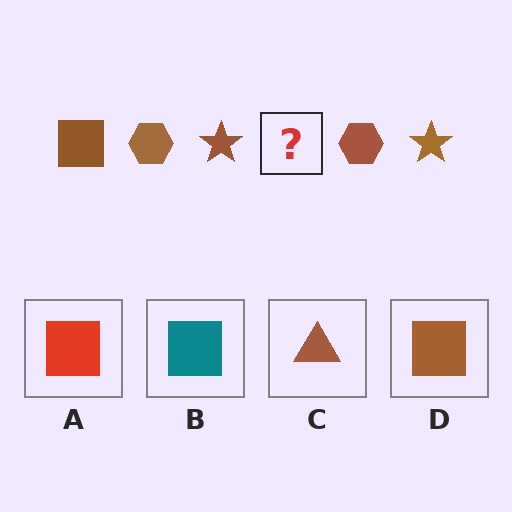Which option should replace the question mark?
Option D.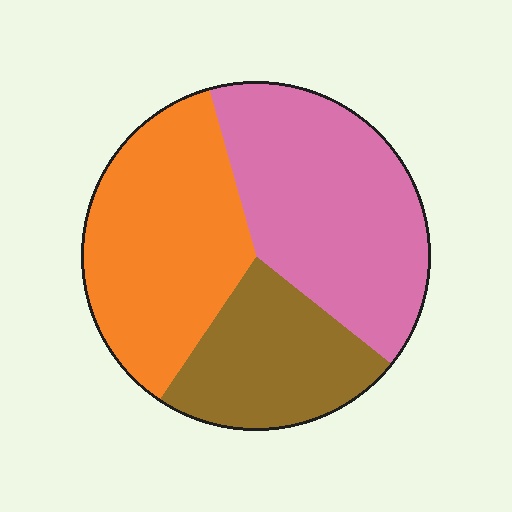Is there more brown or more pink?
Pink.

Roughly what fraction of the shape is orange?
Orange takes up between a third and a half of the shape.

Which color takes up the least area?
Brown, at roughly 25%.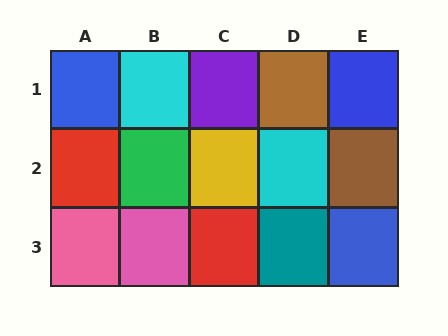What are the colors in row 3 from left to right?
Pink, pink, red, teal, blue.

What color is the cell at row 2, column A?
Red.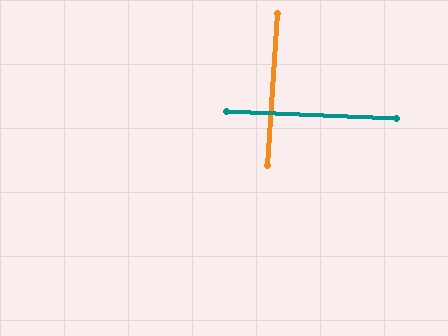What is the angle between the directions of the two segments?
Approximately 88 degrees.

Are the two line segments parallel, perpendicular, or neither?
Perpendicular — they meet at approximately 88°.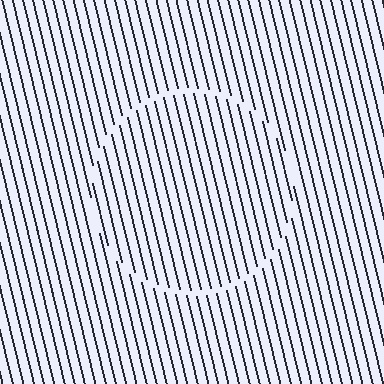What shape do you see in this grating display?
An illusory circle. The interior of the shape contains the same grating, shifted by half a period — the contour is defined by the phase discontinuity where line-ends from the inner and outer gratings abut.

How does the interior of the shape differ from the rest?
The interior of the shape contains the same grating, shifted by half a period — the contour is defined by the phase discontinuity where line-ends from the inner and outer gratings abut.